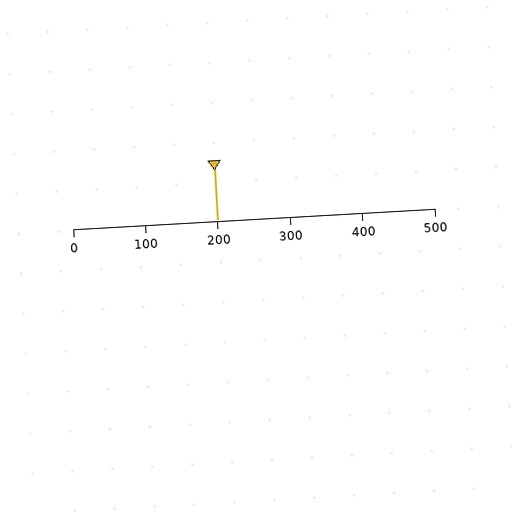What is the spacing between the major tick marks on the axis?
The major ticks are spaced 100 apart.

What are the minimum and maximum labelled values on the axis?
The axis runs from 0 to 500.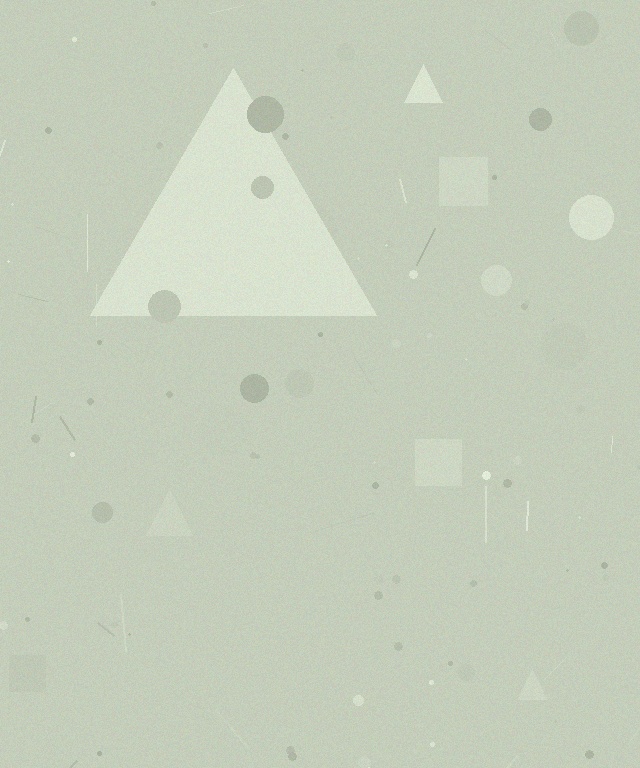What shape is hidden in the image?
A triangle is hidden in the image.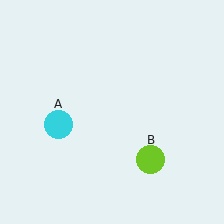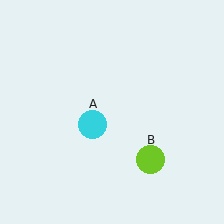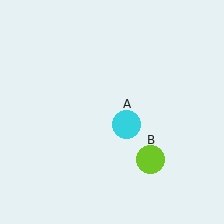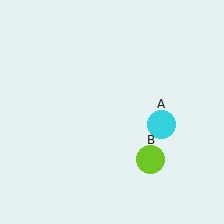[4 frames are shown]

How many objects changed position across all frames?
1 object changed position: cyan circle (object A).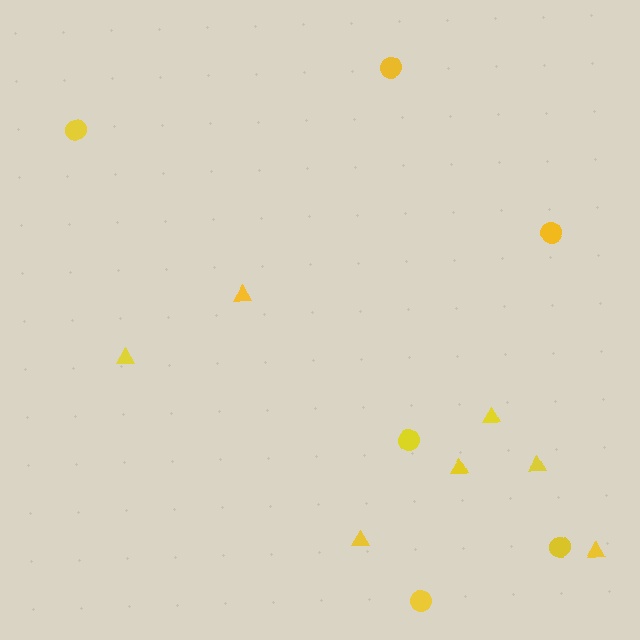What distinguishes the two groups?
There are 2 groups: one group of triangles (7) and one group of circles (6).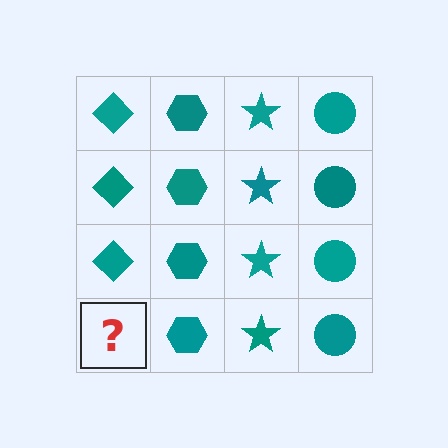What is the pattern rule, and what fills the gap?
The rule is that each column has a consistent shape. The gap should be filled with a teal diamond.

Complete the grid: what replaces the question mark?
The question mark should be replaced with a teal diamond.